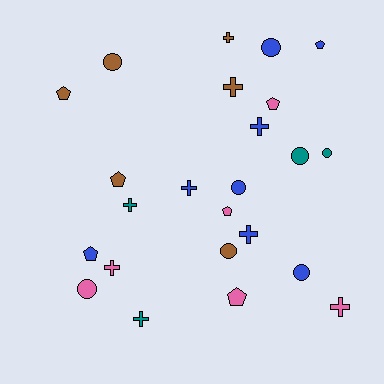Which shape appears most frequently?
Cross, with 9 objects.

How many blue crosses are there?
There are 3 blue crosses.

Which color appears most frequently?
Blue, with 8 objects.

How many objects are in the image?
There are 24 objects.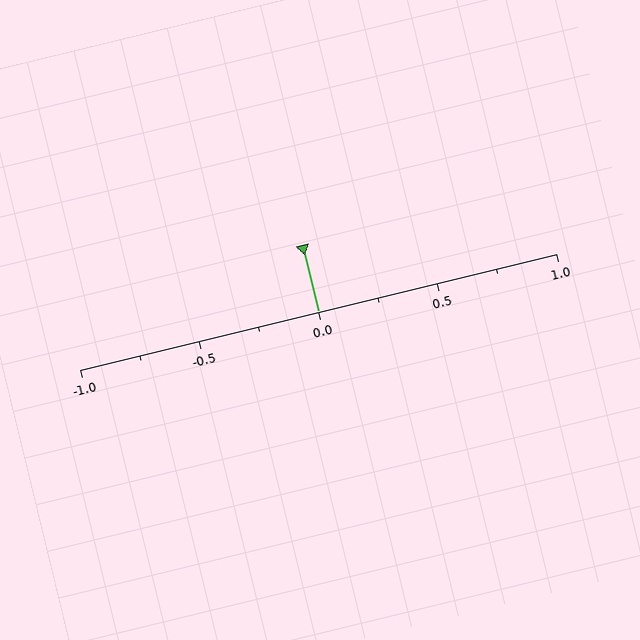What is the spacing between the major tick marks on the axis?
The major ticks are spaced 0.5 apart.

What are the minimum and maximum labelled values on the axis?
The axis runs from -1.0 to 1.0.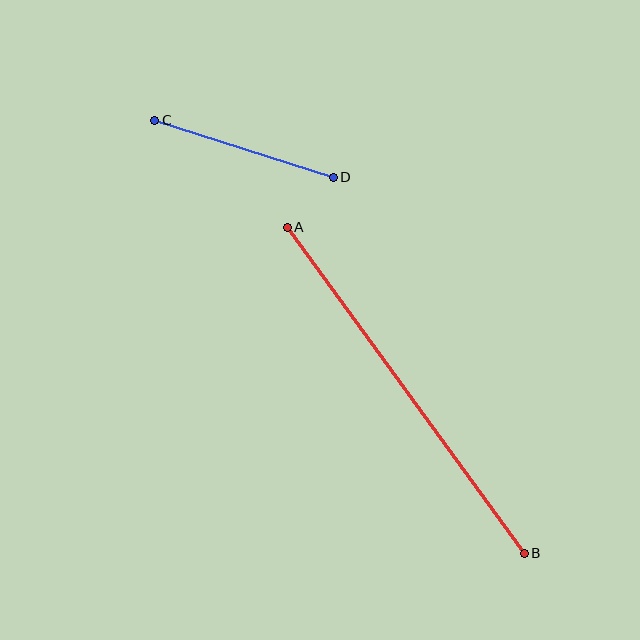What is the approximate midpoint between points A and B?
The midpoint is at approximately (406, 390) pixels.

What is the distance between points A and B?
The distance is approximately 403 pixels.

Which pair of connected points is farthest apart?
Points A and B are farthest apart.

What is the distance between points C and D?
The distance is approximately 187 pixels.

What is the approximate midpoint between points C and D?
The midpoint is at approximately (244, 149) pixels.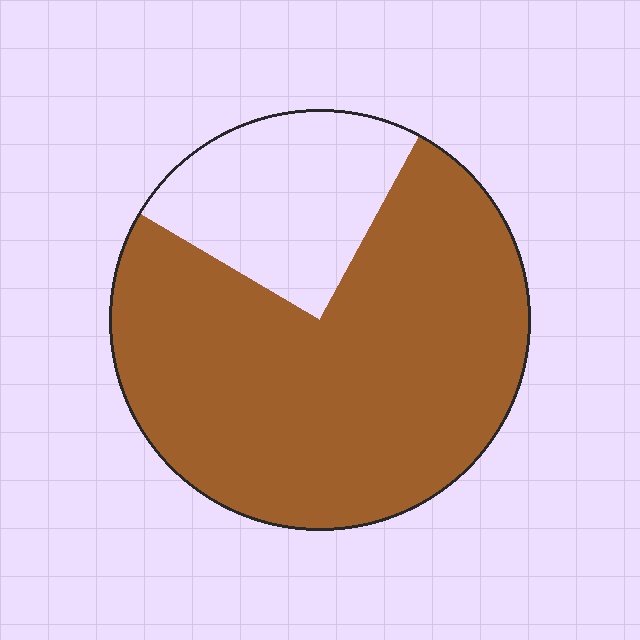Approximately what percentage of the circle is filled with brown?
Approximately 75%.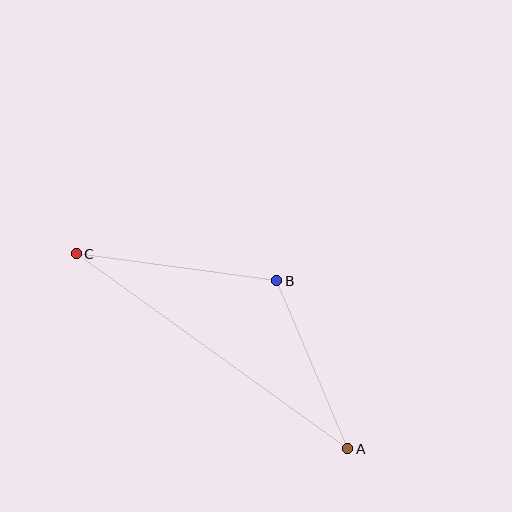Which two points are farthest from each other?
Points A and C are farthest from each other.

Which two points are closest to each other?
Points A and B are closest to each other.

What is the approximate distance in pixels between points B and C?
The distance between B and C is approximately 202 pixels.